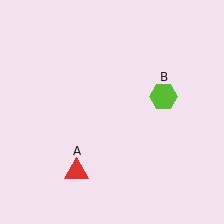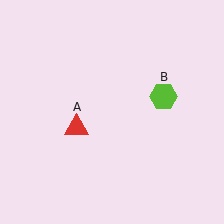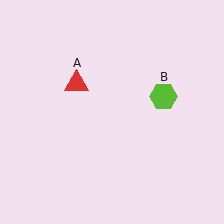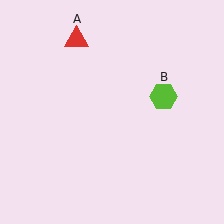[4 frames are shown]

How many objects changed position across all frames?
1 object changed position: red triangle (object A).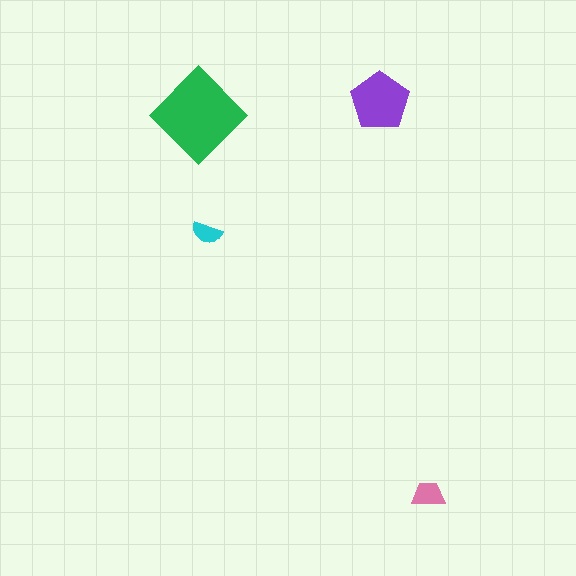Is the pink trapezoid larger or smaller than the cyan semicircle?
Larger.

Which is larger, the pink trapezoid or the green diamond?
The green diamond.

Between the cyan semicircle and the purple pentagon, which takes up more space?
The purple pentagon.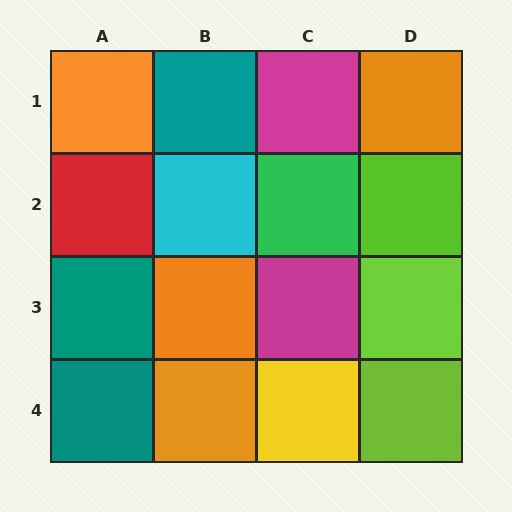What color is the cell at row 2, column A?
Red.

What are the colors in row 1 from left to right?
Orange, teal, magenta, orange.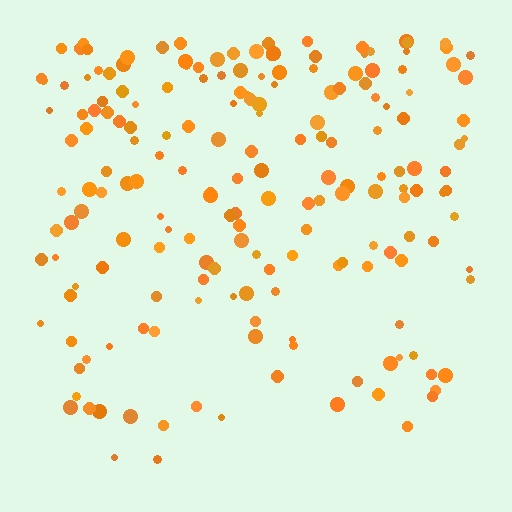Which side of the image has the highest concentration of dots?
The top.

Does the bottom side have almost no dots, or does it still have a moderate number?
Still a moderate number, just noticeably fewer than the top.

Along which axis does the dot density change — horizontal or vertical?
Vertical.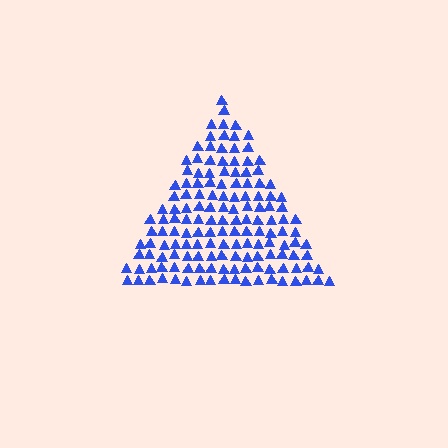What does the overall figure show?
The overall figure shows a triangle.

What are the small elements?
The small elements are triangles.